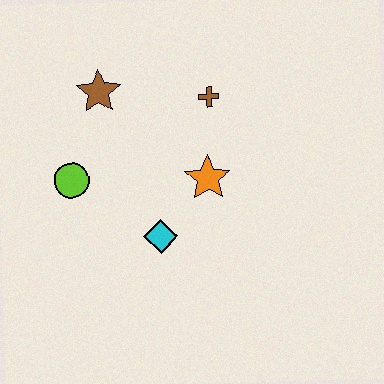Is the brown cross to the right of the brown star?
Yes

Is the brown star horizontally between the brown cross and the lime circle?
Yes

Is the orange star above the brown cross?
No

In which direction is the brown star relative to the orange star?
The brown star is to the left of the orange star.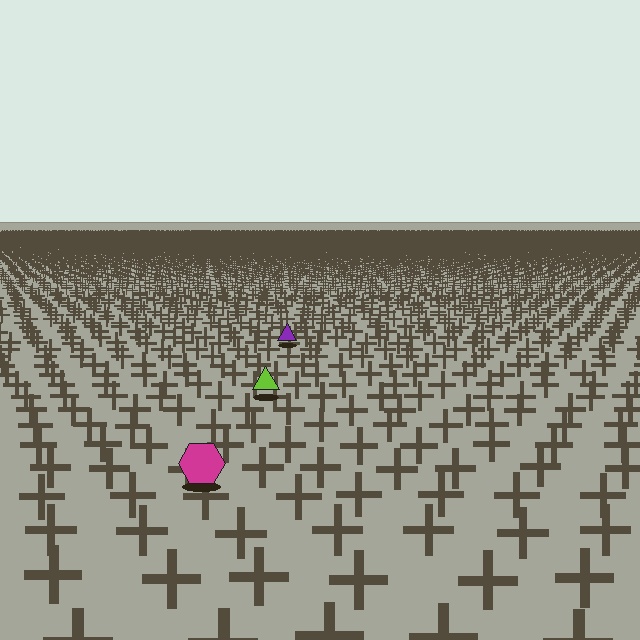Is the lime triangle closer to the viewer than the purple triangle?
Yes. The lime triangle is closer — you can tell from the texture gradient: the ground texture is coarser near it.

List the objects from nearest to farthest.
From nearest to farthest: the magenta hexagon, the lime triangle, the purple triangle.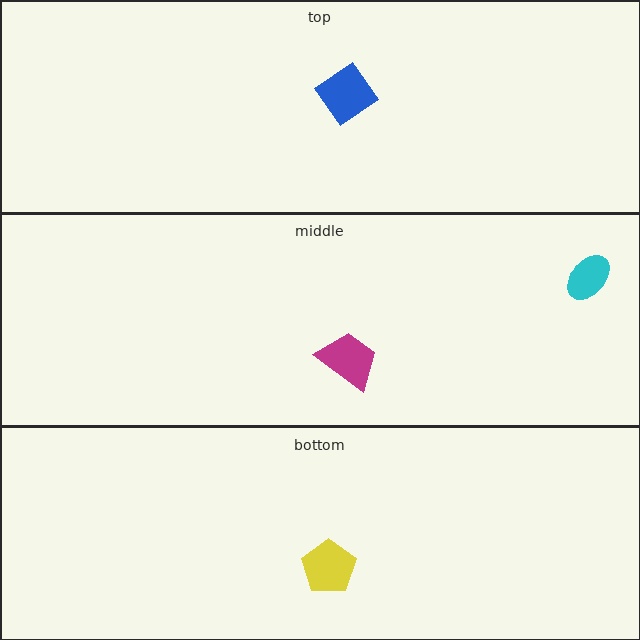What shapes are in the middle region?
The cyan ellipse, the magenta trapezoid.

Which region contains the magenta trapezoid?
The middle region.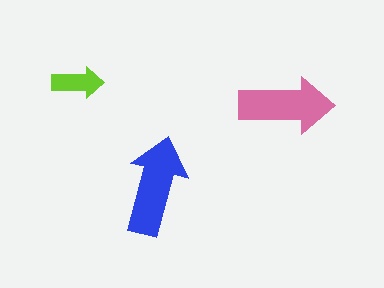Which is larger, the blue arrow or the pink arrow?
The blue one.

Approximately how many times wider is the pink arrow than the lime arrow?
About 2 times wider.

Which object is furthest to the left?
The lime arrow is leftmost.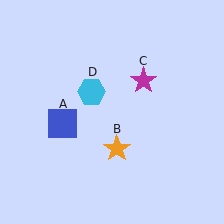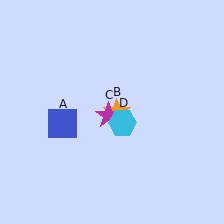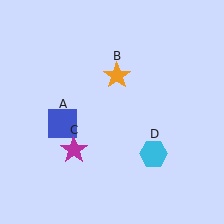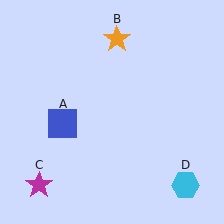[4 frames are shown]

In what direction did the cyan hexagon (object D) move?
The cyan hexagon (object D) moved down and to the right.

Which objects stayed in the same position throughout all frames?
Blue square (object A) remained stationary.